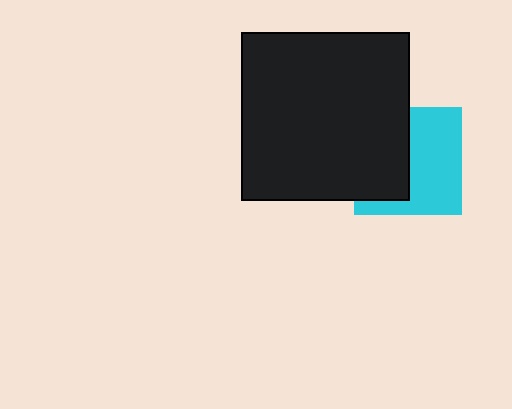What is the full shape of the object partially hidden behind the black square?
The partially hidden object is a cyan square.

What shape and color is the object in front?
The object in front is a black square.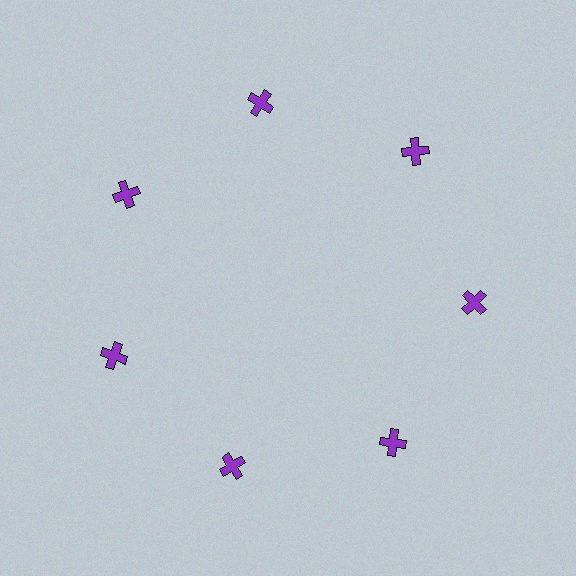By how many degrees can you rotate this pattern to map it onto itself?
The pattern maps onto itself every 51 degrees of rotation.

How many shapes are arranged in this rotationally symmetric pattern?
There are 7 shapes, arranged in 7 groups of 1.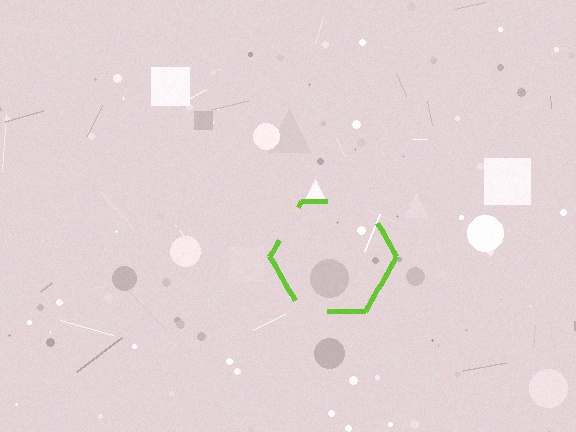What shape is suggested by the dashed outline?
The dashed outline suggests a hexagon.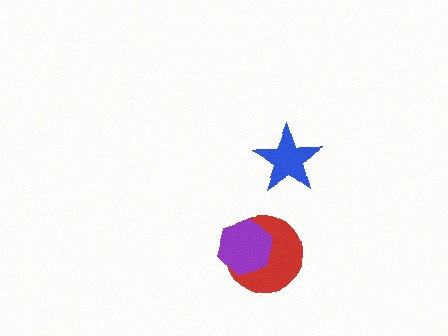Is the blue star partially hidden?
No, no other shape covers it.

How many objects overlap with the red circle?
1 object overlaps with the red circle.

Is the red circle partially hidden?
Yes, it is partially covered by another shape.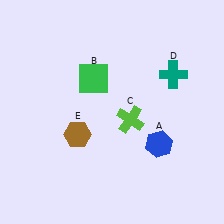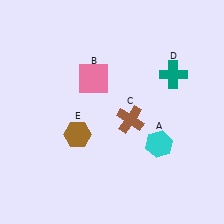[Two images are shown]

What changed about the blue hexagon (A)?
In Image 1, A is blue. In Image 2, it changed to cyan.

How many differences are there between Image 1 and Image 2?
There are 3 differences between the two images.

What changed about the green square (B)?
In Image 1, B is green. In Image 2, it changed to pink.